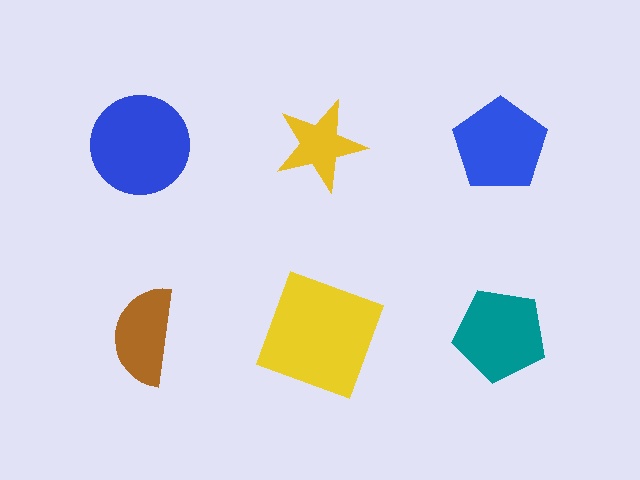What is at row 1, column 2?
A yellow star.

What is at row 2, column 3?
A teal pentagon.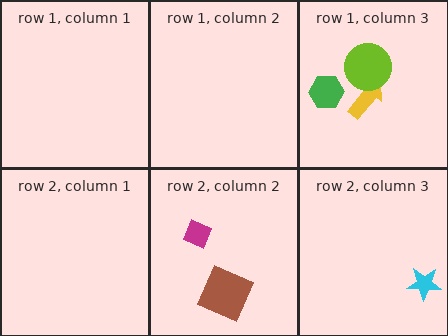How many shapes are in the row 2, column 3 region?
1.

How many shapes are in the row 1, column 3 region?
3.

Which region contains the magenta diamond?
The row 2, column 2 region.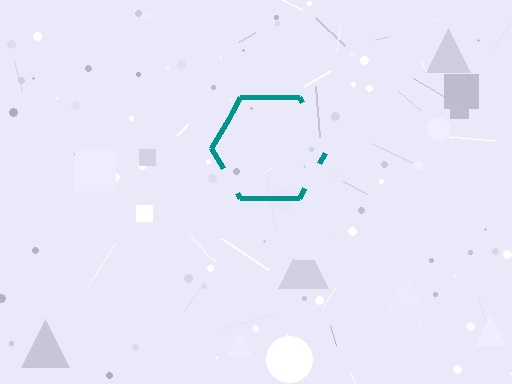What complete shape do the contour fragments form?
The contour fragments form a hexagon.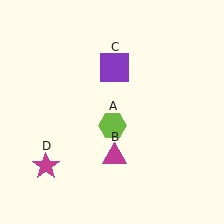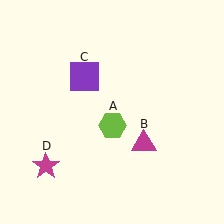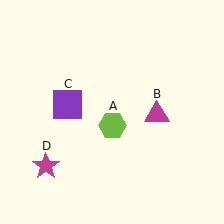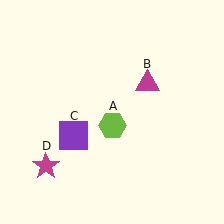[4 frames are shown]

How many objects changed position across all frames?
2 objects changed position: magenta triangle (object B), purple square (object C).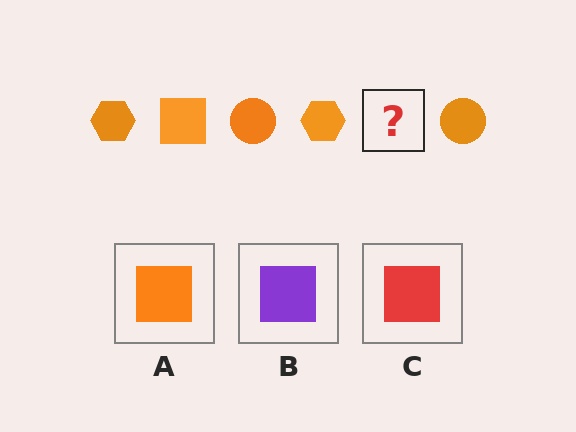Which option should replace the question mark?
Option A.